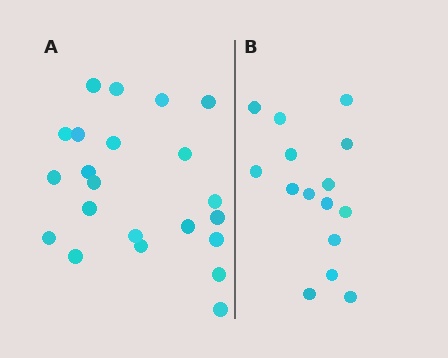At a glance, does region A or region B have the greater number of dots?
Region A (the left region) has more dots.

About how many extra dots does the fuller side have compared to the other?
Region A has roughly 8 or so more dots than region B.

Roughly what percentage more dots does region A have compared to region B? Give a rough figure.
About 45% more.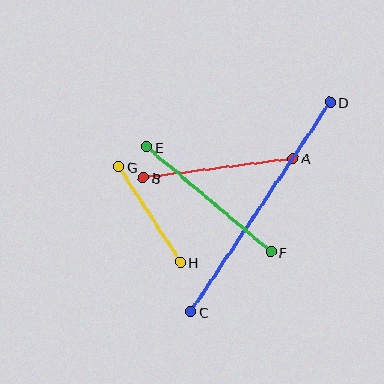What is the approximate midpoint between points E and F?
The midpoint is at approximately (209, 199) pixels.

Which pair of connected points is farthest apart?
Points C and D are farthest apart.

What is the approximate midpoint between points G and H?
The midpoint is at approximately (150, 215) pixels.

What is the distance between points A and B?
The distance is approximately 151 pixels.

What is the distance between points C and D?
The distance is approximately 251 pixels.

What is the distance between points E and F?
The distance is approximately 163 pixels.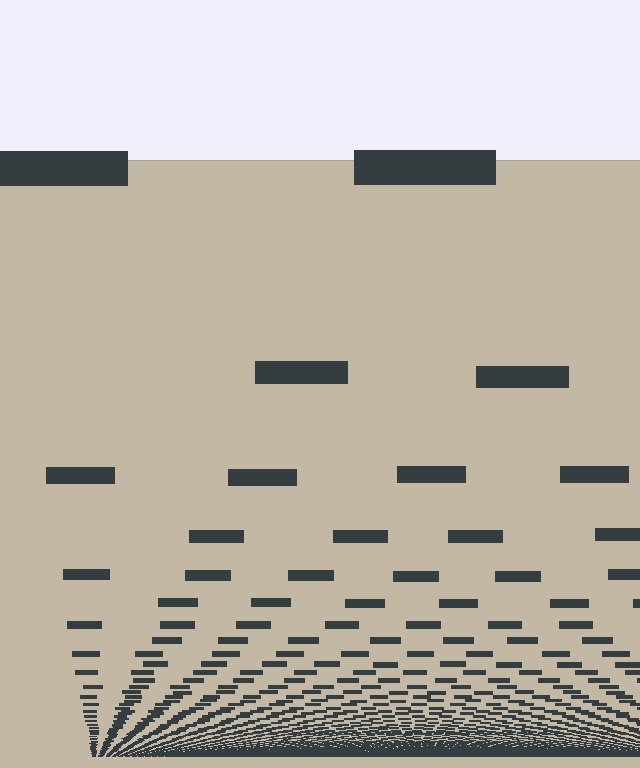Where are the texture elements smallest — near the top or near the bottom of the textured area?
Near the bottom.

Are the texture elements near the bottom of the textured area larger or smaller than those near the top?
Smaller. The gradient is inverted — elements near the bottom are smaller and denser.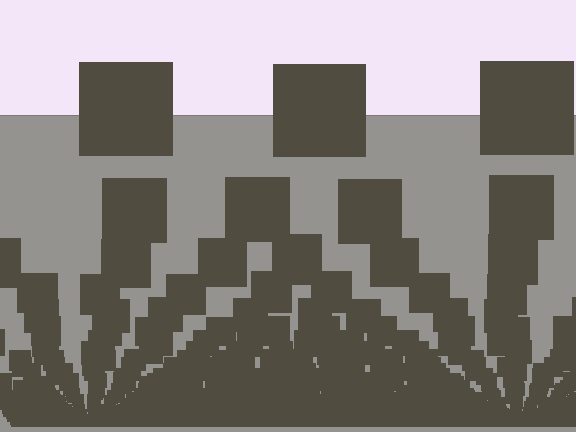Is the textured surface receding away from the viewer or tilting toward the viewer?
The surface appears to tilt toward the viewer. Texture elements get larger and sparser toward the top.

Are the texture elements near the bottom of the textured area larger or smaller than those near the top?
Smaller. The gradient is inverted — elements near the bottom are smaller and denser.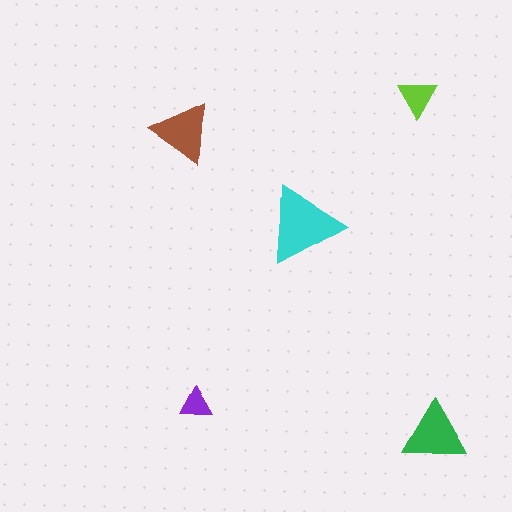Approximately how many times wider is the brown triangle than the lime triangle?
About 1.5 times wider.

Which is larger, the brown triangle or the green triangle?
The green one.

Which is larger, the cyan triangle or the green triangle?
The cyan one.